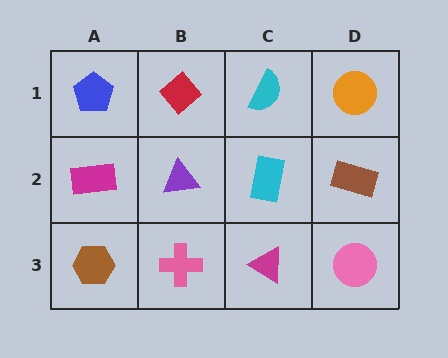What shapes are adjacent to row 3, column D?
A brown rectangle (row 2, column D), a magenta triangle (row 3, column C).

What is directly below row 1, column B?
A purple triangle.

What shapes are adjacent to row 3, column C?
A cyan rectangle (row 2, column C), a pink cross (row 3, column B), a pink circle (row 3, column D).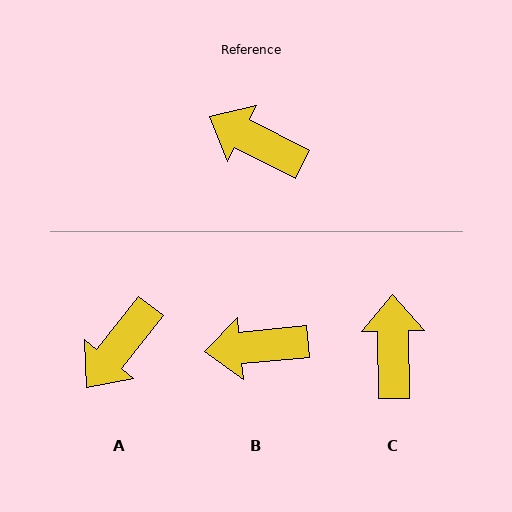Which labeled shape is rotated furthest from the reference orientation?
A, about 79 degrees away.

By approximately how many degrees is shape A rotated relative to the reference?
Approximately 79 degrees counter-clockwise.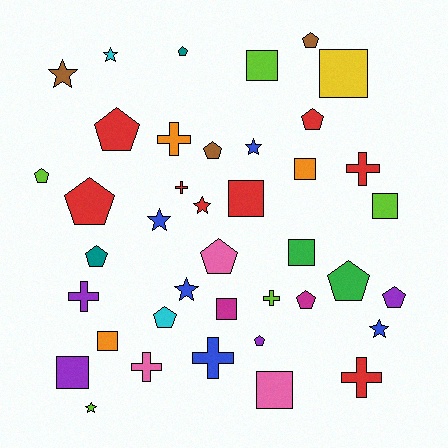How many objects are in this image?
There are 40 objects.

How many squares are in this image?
There are 10 squares.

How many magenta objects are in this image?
There are 2 magenta objects.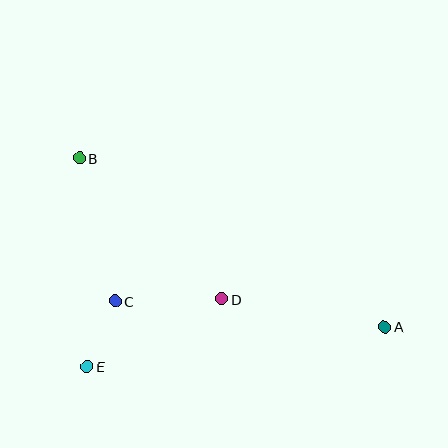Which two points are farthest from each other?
Points A and B are farthest from each other.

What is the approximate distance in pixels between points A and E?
The distance between A and E is approximately 300 pixels.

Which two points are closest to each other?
Points C and E are closest to each other.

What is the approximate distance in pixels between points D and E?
The distance between D and E is approximately 151 pixels.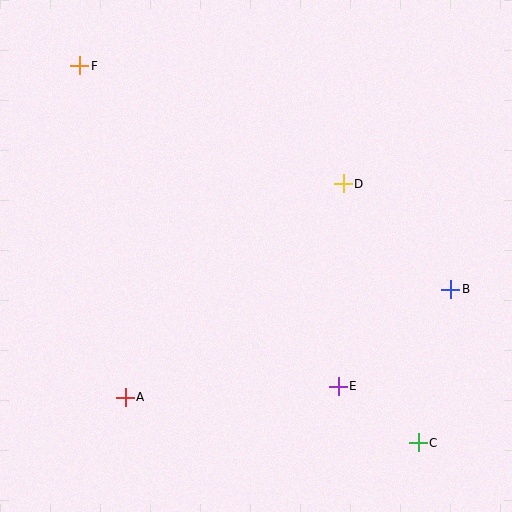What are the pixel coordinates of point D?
Point D is at (343, 184).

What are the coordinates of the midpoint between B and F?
The midpoint between B and F is at (265, 177).